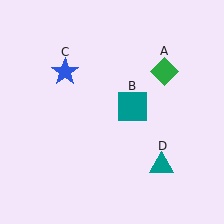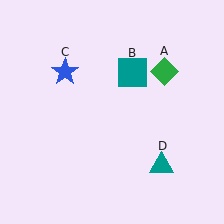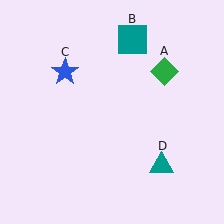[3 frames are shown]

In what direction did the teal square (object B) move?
The teal square (object B) moved up.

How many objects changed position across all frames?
1 object changed position: teal square (object B).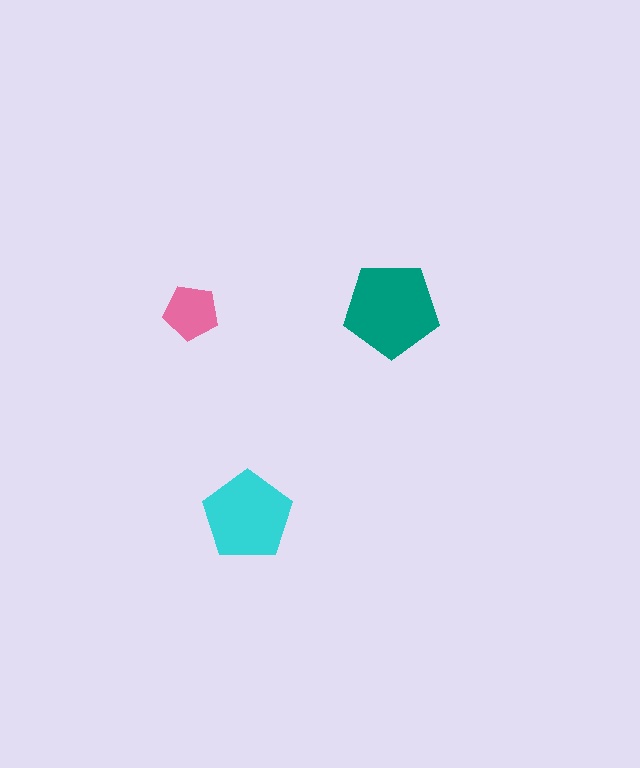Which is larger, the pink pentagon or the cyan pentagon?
The cyan one.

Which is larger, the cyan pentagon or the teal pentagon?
The teal one.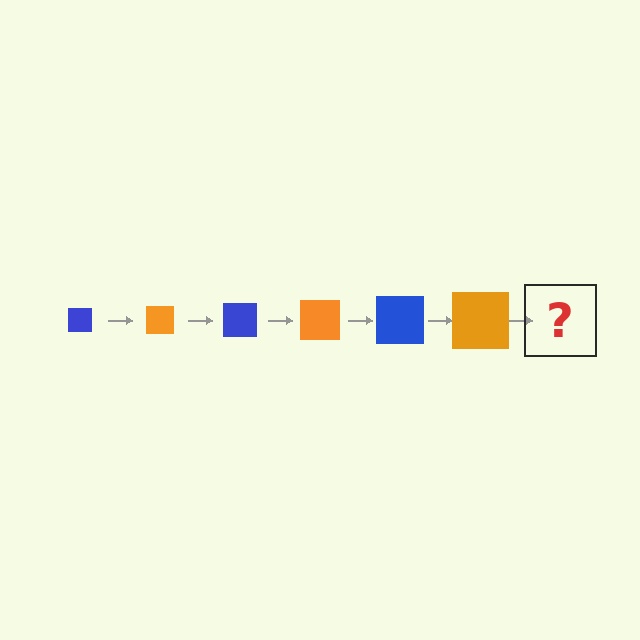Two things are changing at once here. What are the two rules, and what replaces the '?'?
The two rules are that the square grows larger each step and the color cycles through blue and orange. The '?' should be a blue square, larger than the previous one.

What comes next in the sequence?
The next element should be a blue square, larger than the previous one.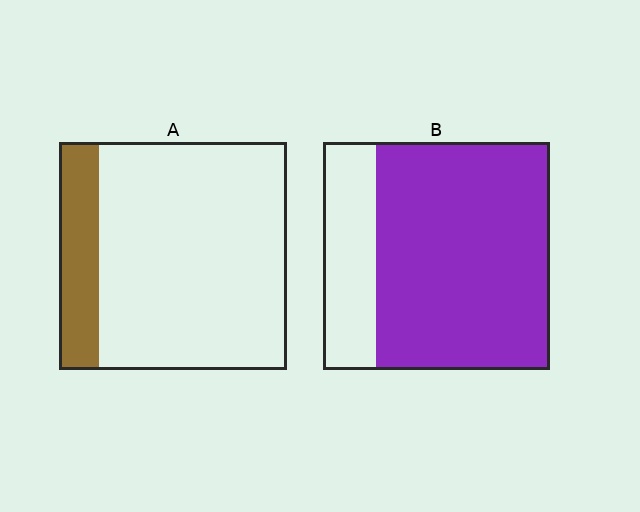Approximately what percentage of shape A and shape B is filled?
A is approximately 20% and B is approximately 75%.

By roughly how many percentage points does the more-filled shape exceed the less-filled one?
By roughly 60 percentage points (B over A).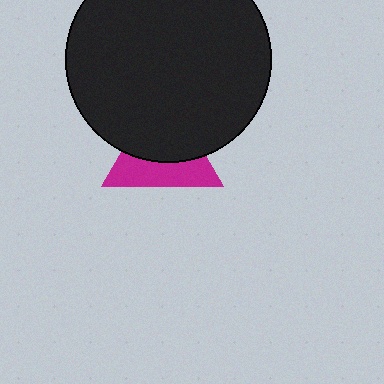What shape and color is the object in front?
The object in front is a black circle.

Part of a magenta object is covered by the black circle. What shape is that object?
It is a triangle.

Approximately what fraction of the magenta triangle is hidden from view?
Roughly 55% of the magenta triangle is hidden behind the black circle.